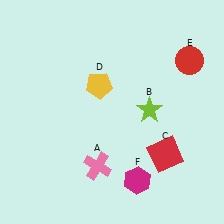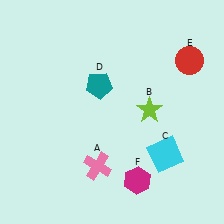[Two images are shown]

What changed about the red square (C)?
In Image 1, C is red. In Image 2, it changed to cyan.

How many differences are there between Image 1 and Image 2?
There are 2 differences between the two images.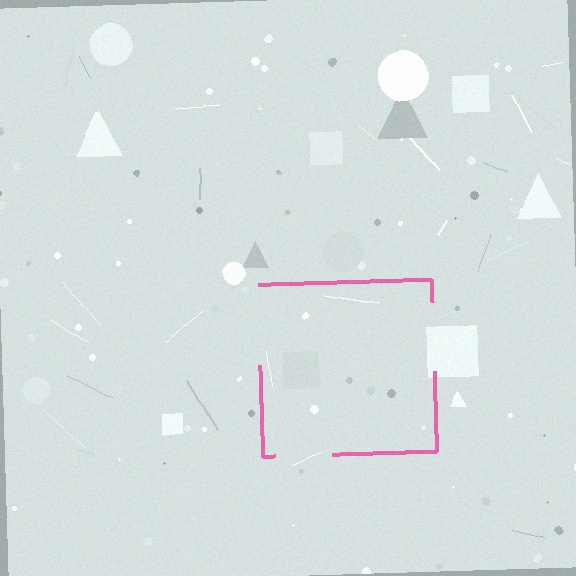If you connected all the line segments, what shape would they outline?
They would outline a square.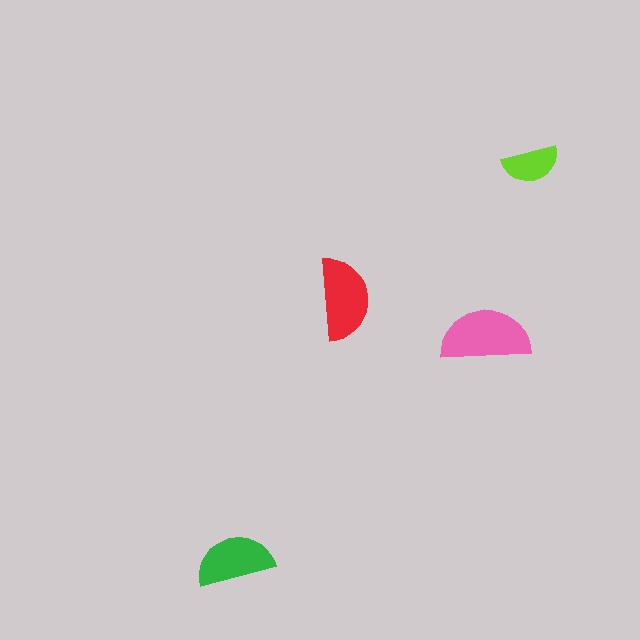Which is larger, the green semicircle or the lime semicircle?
The green one.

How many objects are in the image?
There are 4 objects in the image.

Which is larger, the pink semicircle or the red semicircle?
The pink one.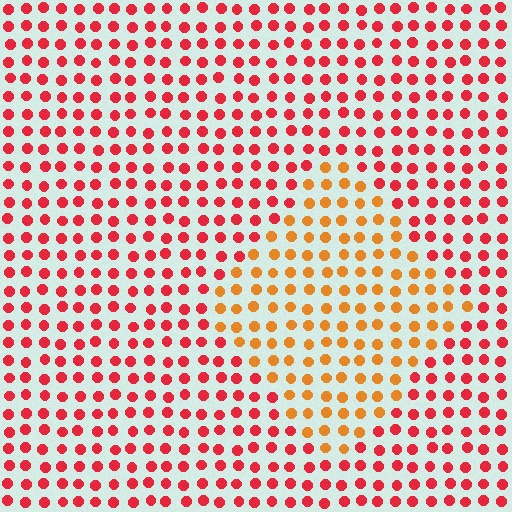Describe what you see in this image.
The image is filled with small red elements in a uniform arrangement. A diamond-shaped region is visible where the elements are tinted to a slightly different hue, forming a subtle color boundary.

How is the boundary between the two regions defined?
The boundary is defined purely by a slight shift in hue (about 37 degrees). Spacing, size, and orientation are identical on both sides.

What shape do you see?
I see a diamond.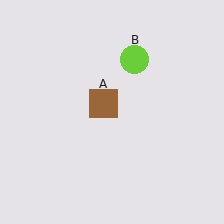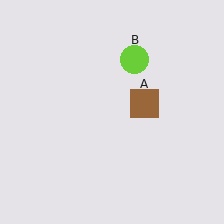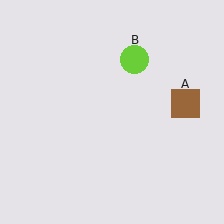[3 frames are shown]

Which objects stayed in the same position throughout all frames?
Lime circle (object B) remained stationary.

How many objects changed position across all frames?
1 object changed position: brown square (object A).